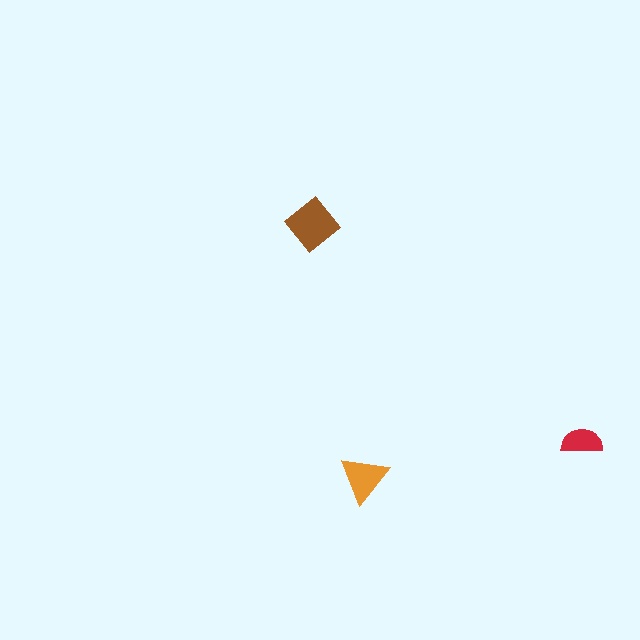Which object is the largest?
The brown diamond.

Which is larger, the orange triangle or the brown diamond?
The brown diamond.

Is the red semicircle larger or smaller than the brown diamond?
Smaller.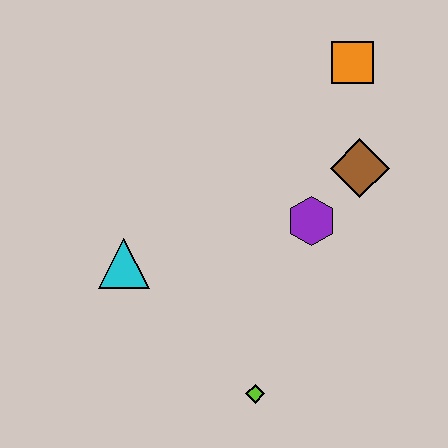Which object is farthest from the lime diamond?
The orange square is farthest from the lime diamond.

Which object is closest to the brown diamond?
The purple hexagon is closest to the brown diamond.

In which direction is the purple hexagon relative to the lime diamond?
The purple hexagon is above the lime diamond.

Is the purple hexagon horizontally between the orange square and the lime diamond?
Yes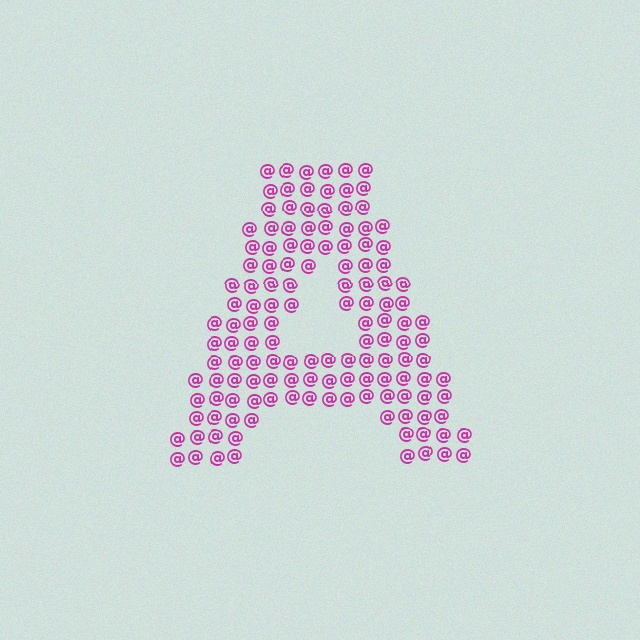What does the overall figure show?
The overall figure shows the letter A.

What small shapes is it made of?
It is made of small at signs.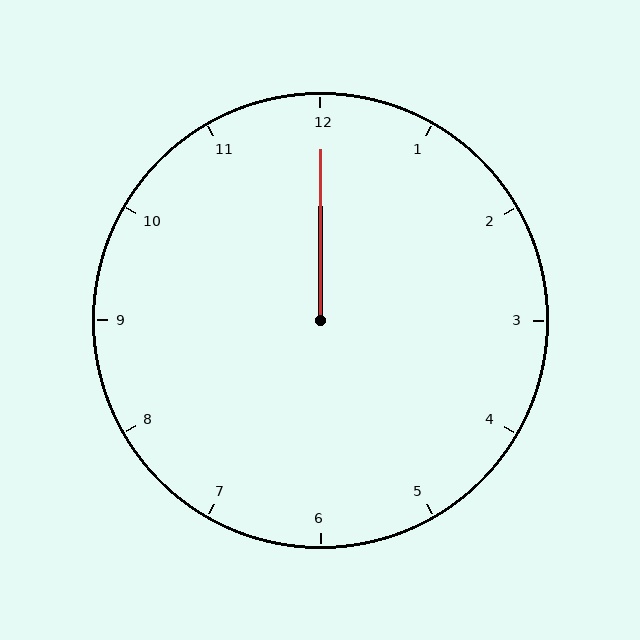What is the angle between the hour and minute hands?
Approximately 0 degrees.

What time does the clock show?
12:00.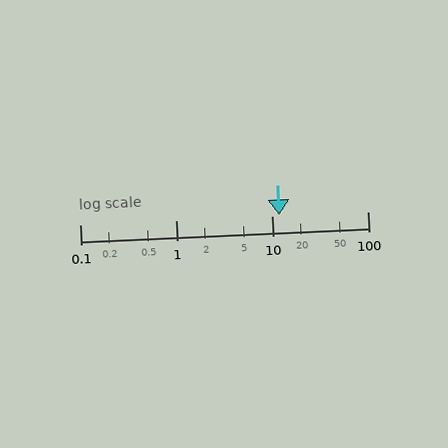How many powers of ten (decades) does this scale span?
The scale spans 3 decades, from 0.1 to 100.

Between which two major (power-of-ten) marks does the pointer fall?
The pointer is between 10 and 100.